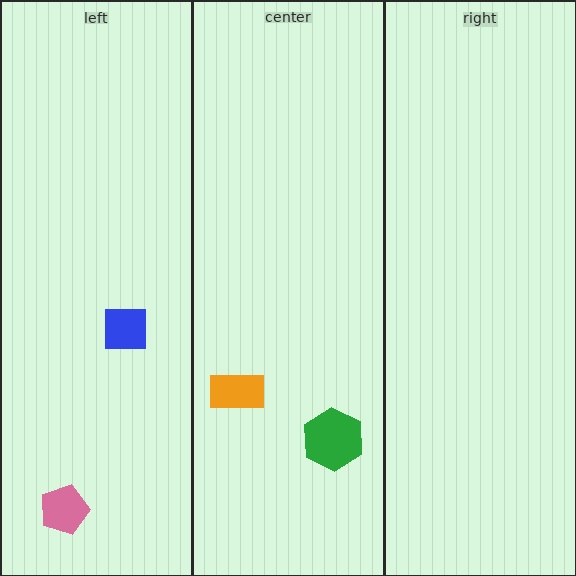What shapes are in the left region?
The pink pentagon, the blue square.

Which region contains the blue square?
The left region.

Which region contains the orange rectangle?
The center region.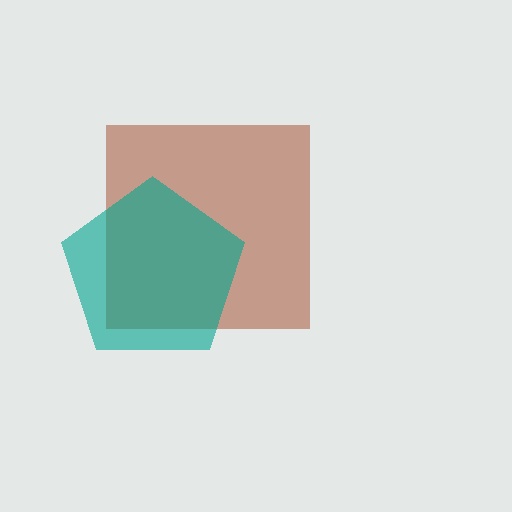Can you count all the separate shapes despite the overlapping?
Yes, there are 2 separate shapes.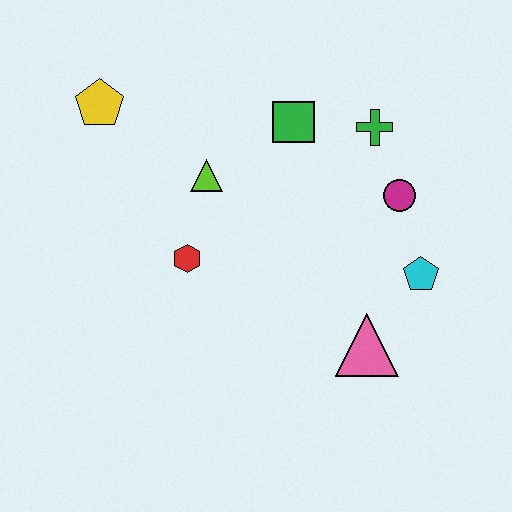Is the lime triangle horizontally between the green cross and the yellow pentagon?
Yes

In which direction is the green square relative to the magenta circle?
The green square is to the left of the magenta circle.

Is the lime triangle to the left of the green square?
Yes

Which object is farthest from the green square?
The pink triangle is farthest from the green square.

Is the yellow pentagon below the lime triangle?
No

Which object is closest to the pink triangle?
The cyan pentagon is closest to the pink triangle.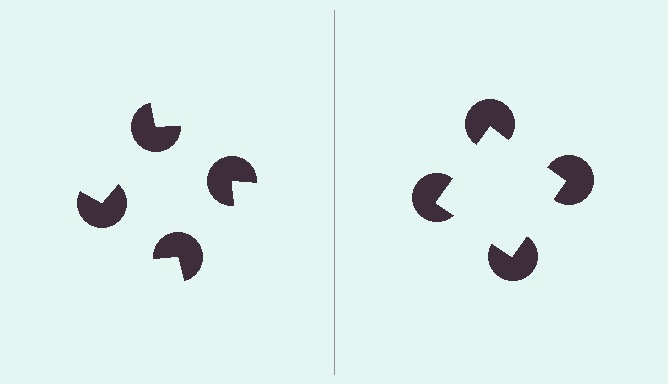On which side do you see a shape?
An illusory square appears on the right side. On the left side the wedge cuts are rotated, so no coherent shape forms.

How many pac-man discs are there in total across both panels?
8 — 4 on each side.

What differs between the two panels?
The pac-man discs are positioned identically on both sides; only the wedge orientations differ. On the right they align to a square; on the left they are misaligned.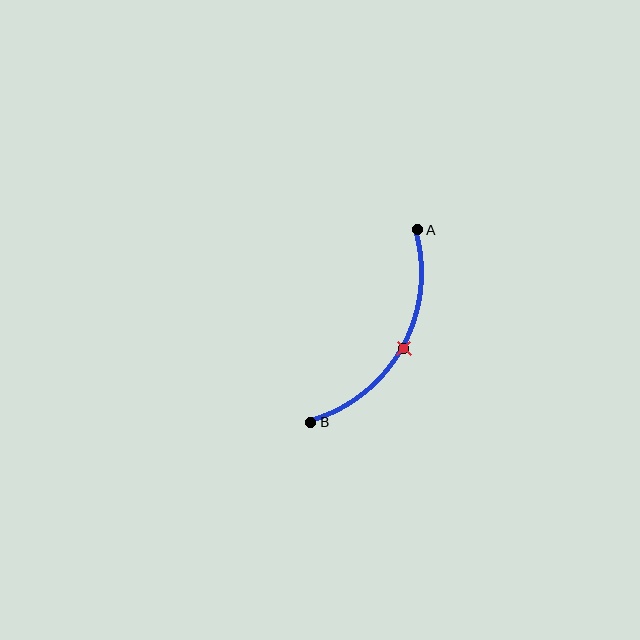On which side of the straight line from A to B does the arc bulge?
The arc bulges to the right of the straight line connecting A and B.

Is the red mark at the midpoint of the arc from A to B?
Yes. The red mark lies on the arc at equal arc-length from both A and B — it is the arc midpoint.